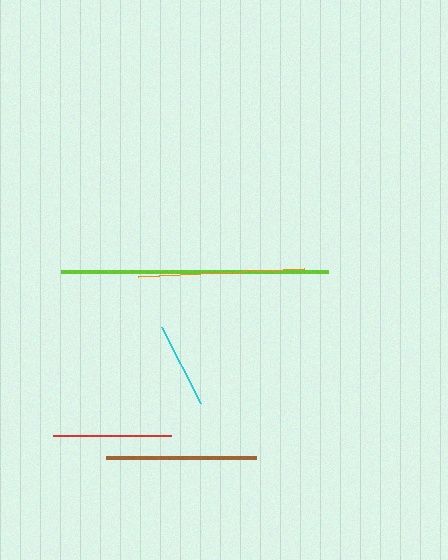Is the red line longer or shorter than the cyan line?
The red line is longer than the cyan line.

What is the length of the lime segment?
The lime segment is approximately 267 pixels long.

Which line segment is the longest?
The lime line is the longest at approximately 267 pixels.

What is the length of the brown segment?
The brown segment is approximately 150 pixels long.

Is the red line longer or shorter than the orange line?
The orange line is longer than the red line.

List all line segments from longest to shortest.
From longest to shortest: lime, orange, brown, red, cyan.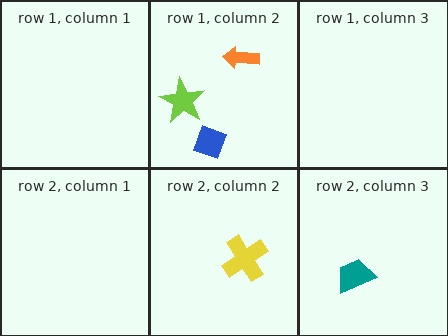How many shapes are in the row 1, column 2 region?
3.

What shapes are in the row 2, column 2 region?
The yellow cross.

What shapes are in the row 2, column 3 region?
The teal trapezoid.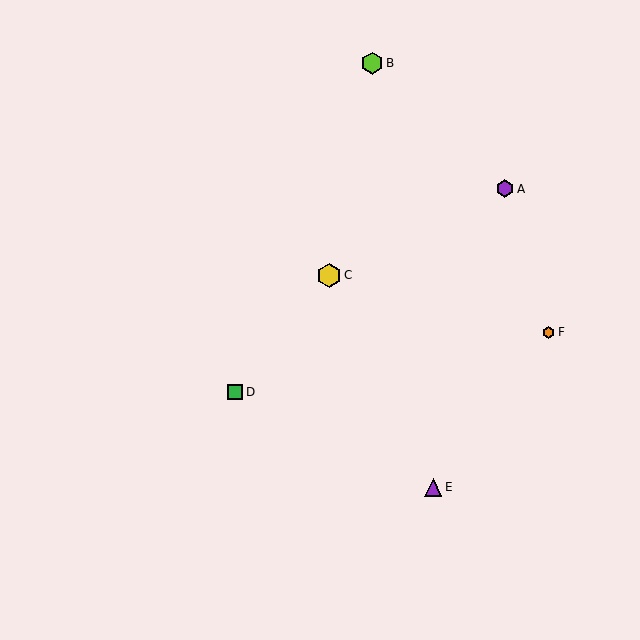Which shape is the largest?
The yellow hexagon (labeled C) is the largest.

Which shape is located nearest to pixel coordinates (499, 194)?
The purple hexagon (labeled A) at (505, 189) is nearest to that location.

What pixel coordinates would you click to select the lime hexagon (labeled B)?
Click at (372, 63) to select the lime hexagon B.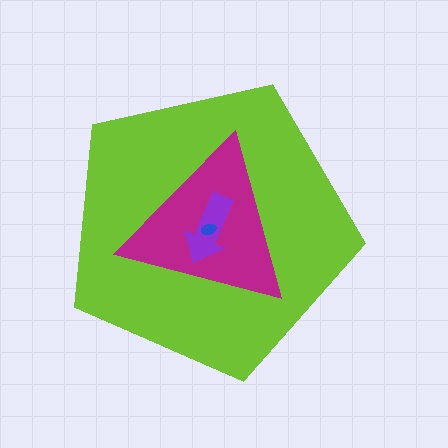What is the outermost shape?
The lime pentagon.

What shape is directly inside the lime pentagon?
The magenta triangle.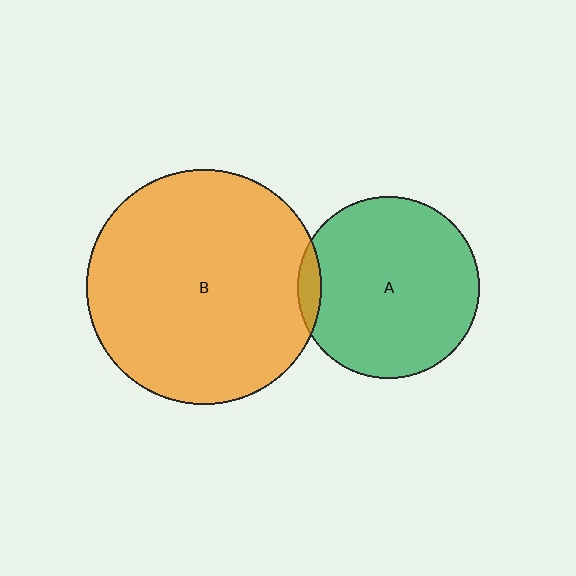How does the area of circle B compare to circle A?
Approximately 1.7 times.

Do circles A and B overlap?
Yes.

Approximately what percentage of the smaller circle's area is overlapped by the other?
Approximately 5%.